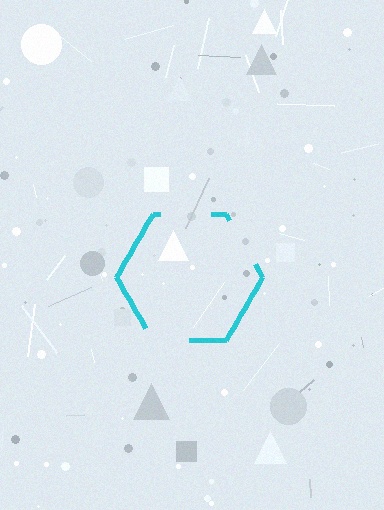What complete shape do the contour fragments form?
The contour fragments form a hexagon.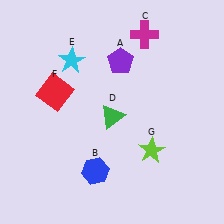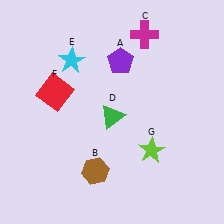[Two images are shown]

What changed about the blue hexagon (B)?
In Image 1, B is blue. In Image 2, it changed to brown.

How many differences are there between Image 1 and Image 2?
There is 1 difference between the two images.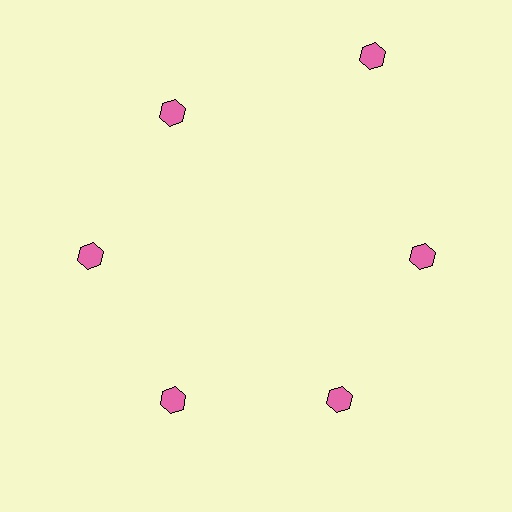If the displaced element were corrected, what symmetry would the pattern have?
It would have 6-fold rotational symmetry — the pattern would map onto itself every 60 degrees.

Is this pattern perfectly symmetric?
No. The 6 pink hexagons are arranged in a ring, but one element near the 1 o'clock position is pushed outward from the center, breaking the 6-fold rotational symmetry.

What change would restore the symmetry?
The symmetry would be restored by moving it inward, back onto the ring so that all 6 hexagons sit at equal angles and equal distance from the center.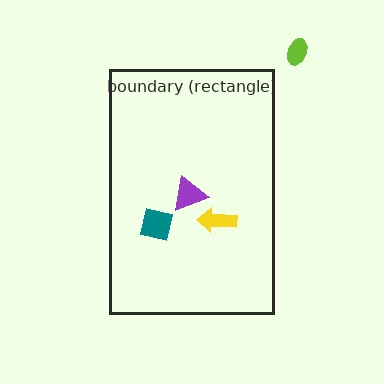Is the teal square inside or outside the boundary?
Inside.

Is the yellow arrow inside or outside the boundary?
Inside.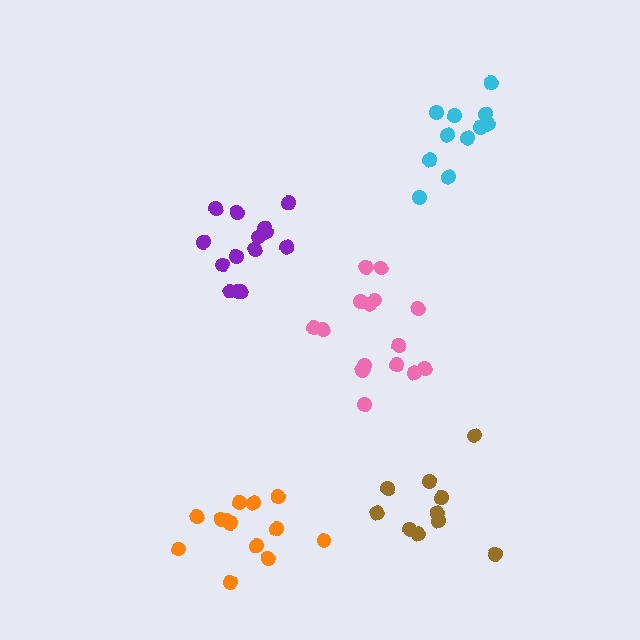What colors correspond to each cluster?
The clusters are colored: brown, pink, purple, cyan, orange.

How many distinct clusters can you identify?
There are 5 distinct clusters.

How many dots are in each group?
Group 1: 10 dots, Group 2: 15 dots, Group 3: 14 dots, Group 4: 11 dots, Group 5: 13 dots (63 total).